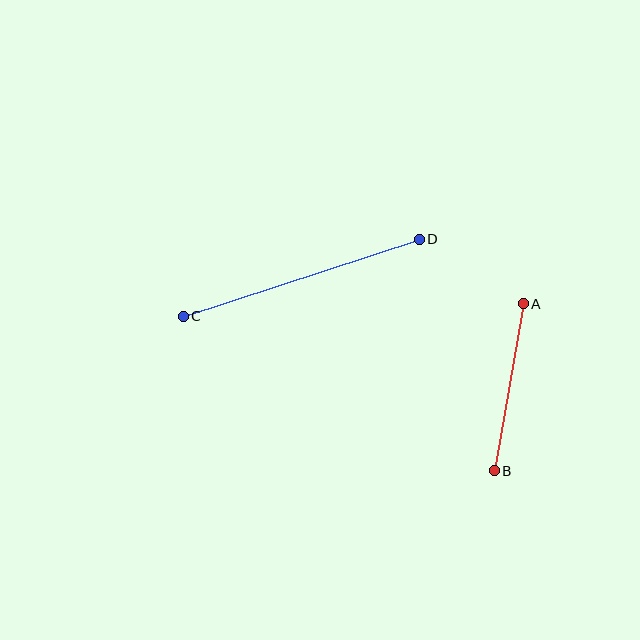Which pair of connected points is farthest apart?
Points C and D are farthest apart.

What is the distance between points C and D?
The distance is approximately 248 pixels.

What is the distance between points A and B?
The distance is approximately 170 pixels.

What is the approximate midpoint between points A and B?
The midpoint is at approximately (509, 387) pixels.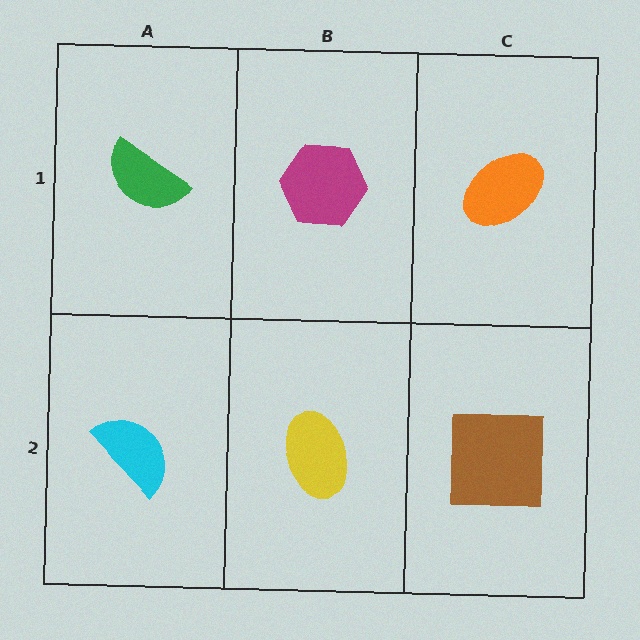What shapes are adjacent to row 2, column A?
A green semicircle (row 1, column A), a yellow ellipse (row 2, column B).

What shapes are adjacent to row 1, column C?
A brown square (row 2, column C), a magenta hexagon (row 1, column B).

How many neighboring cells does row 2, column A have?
2.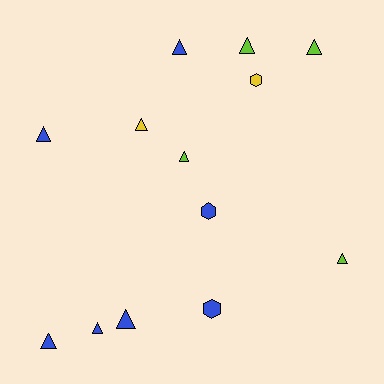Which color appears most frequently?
Blue, with 7 objects.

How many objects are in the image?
There are 13 objects.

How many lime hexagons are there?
There are no lime hexagons.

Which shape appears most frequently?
Triangle, with 10 objects.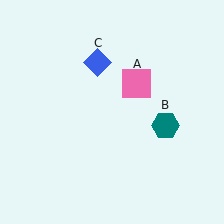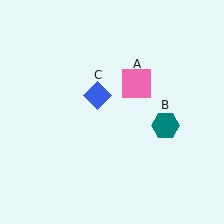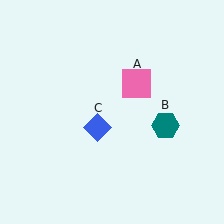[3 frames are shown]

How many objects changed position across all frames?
1 object changed position: blue diamond (object C).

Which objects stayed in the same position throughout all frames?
Pink square (object A) and teal hexagon (object B) remained stationary.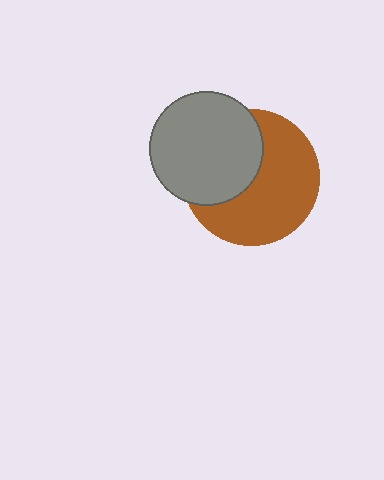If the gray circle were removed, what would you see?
You would see the complete brown circle.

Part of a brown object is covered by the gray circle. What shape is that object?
It is a circle.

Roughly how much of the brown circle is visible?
About half of it is visible (roughly 60%).